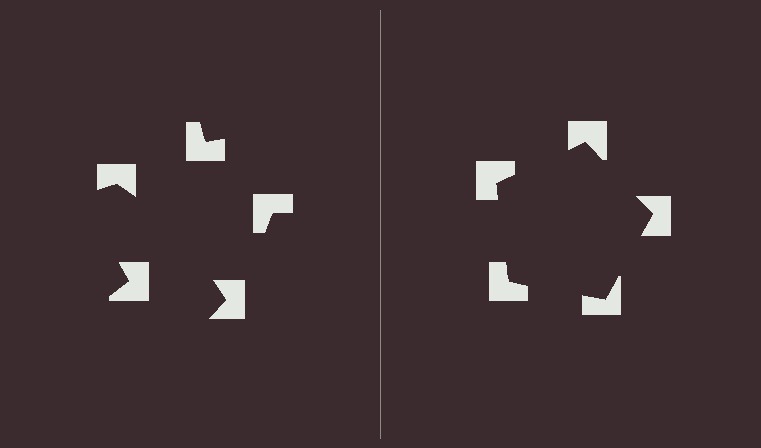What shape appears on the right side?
An illusory pentagon.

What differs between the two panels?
The notched squares are positioned identically on both sides; only the wedge orientations differ. On the right they align to a pentagon; on the left they are misaligned.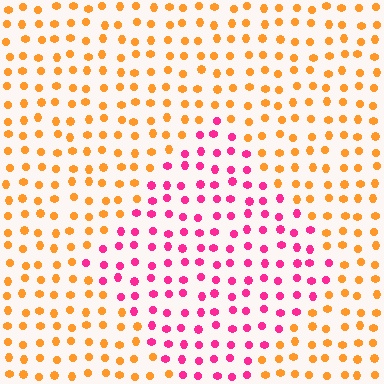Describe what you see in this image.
The image is filled with small orange elements in a uniform arrangement. A diamond-shaped region is visible where the elements are tinted to a slightly different hue, forming a subtle color boundary.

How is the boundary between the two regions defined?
The boundary is defined purely by a slight shift in hue (about 62 degrees). Spacing, size, and orientation are identical on both sides.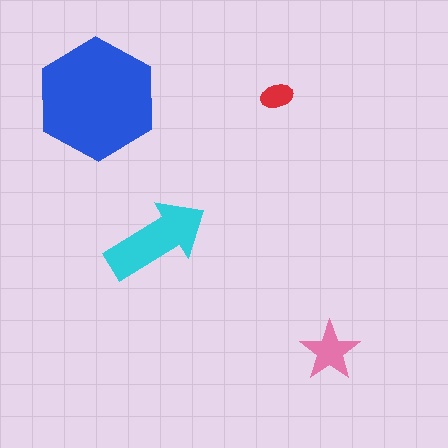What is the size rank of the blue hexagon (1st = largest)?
1st.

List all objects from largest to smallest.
The blue hexagon, the cyan arrow, the pink star, the red ellipse.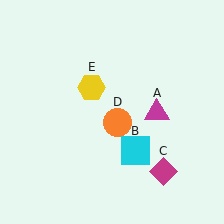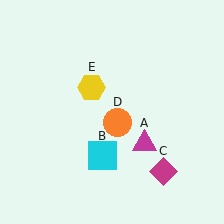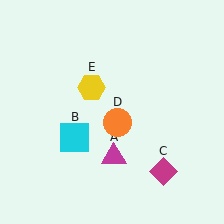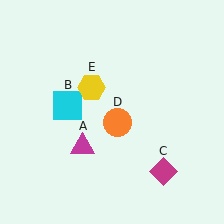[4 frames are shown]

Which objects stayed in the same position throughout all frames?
Magenta diamond (object C) and orange circle (object D) and yellow hexagon (object E) remained stationary.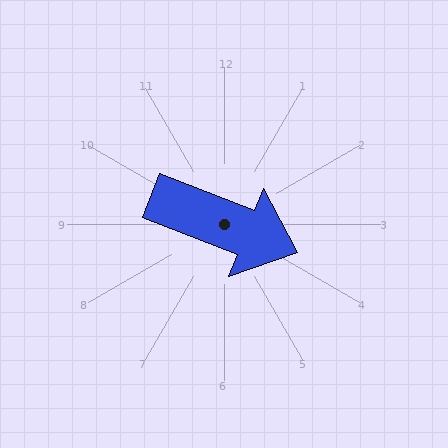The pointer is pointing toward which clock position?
Roughly 4 o'clock.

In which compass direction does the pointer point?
East.